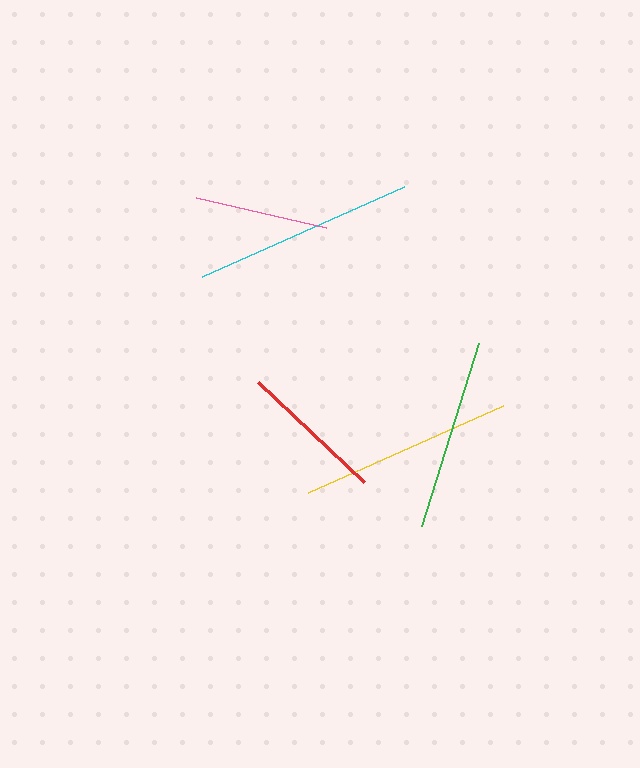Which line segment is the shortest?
The pink line is the shortest at approximately 134 pixels.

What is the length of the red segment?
The red segment is approximately 146 pixels long.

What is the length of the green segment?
The green segment is approximately 192 pixels long.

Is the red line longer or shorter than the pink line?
The red line is longer than the pink line.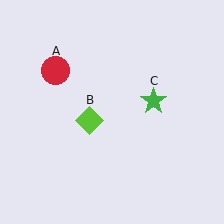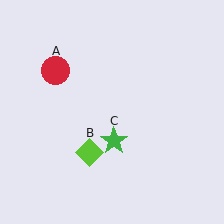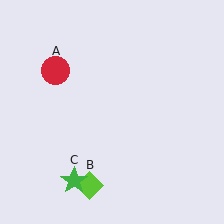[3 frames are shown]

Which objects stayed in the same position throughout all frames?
Red circle (object A) remained stationary.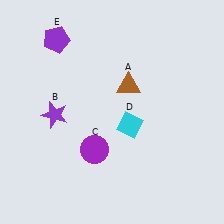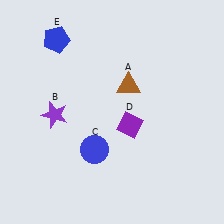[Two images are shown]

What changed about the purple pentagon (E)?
In Image 1, E is purple. In Image 2, it changed to blue.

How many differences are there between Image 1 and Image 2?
There are 3 differences between the two images.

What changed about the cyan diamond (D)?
In Image 1, D is cyan. In Image 2, it changed to purple.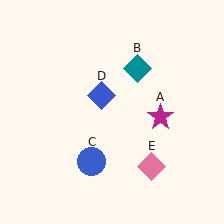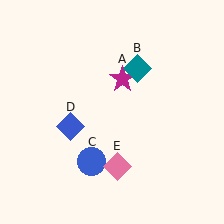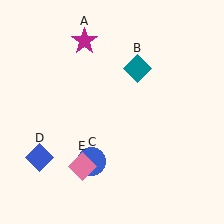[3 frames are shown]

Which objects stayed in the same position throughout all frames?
Teal diamond (object B) and blue circle (object C) remained stationary.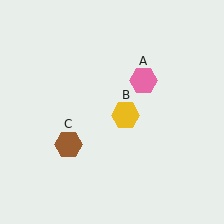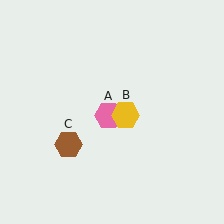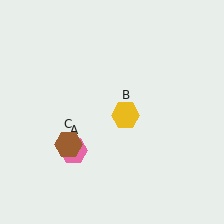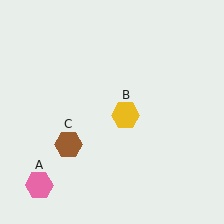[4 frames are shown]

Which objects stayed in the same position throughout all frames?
Yellow hexagon (object B) and brown hexagon (object C) remained stationary.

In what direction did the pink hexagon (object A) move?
The pink hexagon (object A) moved down and to the left.